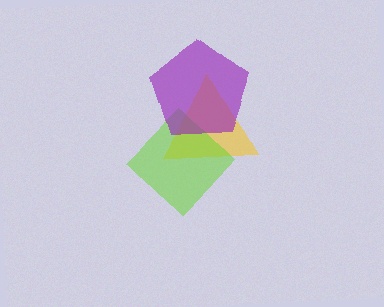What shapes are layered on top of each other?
The layered shapes are: a yellow triangle, a lime diamond, a purple pentagon.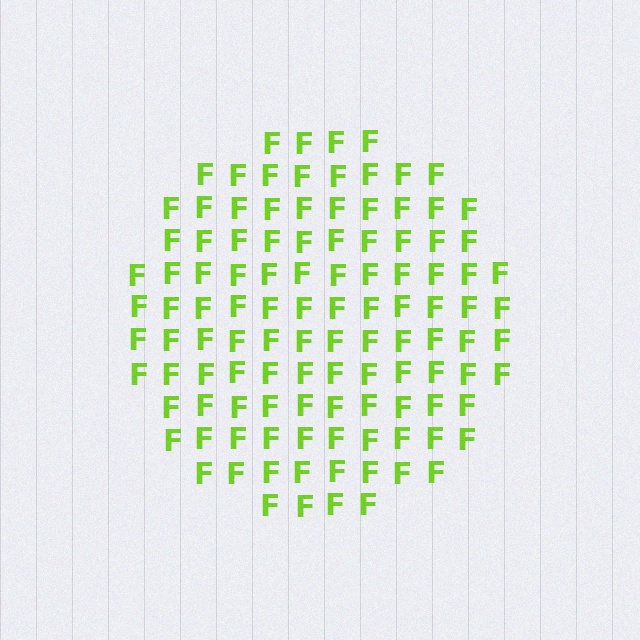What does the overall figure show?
The overall figure shows a circle.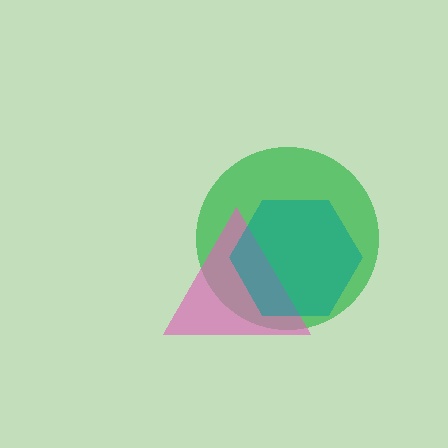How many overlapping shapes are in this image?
There are 3 overlapping shapes in the image.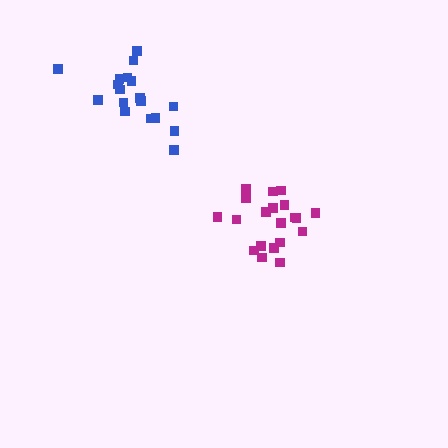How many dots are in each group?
Group 1: 20 dots, Group 2: 18 dots (38 total).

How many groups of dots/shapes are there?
There are 2 groups.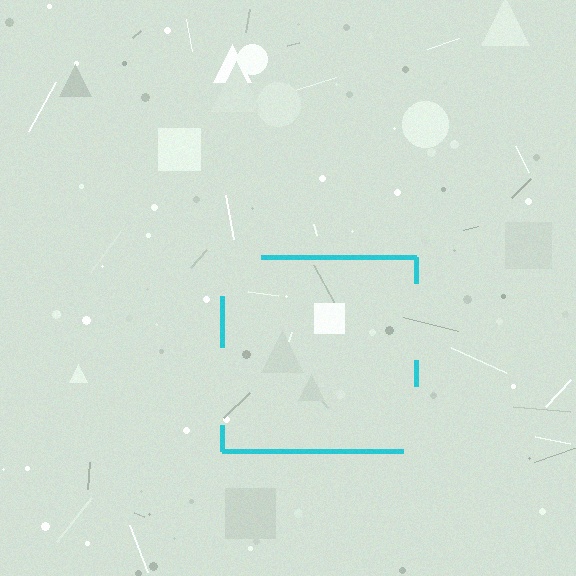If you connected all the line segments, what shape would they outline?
They would outline a square.